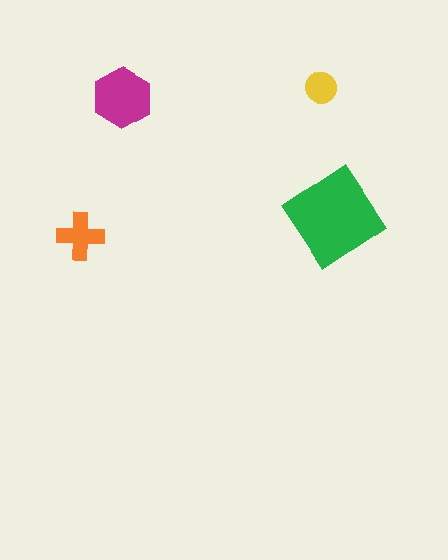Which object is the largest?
The green diamond.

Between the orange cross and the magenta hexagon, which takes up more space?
The magenta hexagon.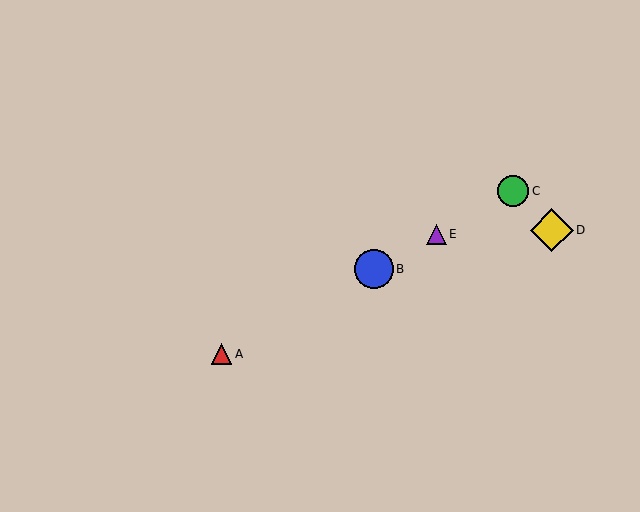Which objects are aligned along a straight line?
Objects A, B, C, E are aligned along a straight line.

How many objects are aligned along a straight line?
4 objects (A, B, C, E) are aligned along a straight line.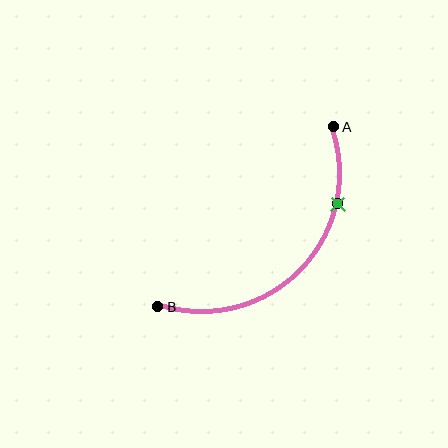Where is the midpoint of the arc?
The arc midpoint is the point on the curve farthest from the straight line joining A and B. It sits below and to the right of that line.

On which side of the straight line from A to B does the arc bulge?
The arc bulges below and to the right of the straight line connecting A and B.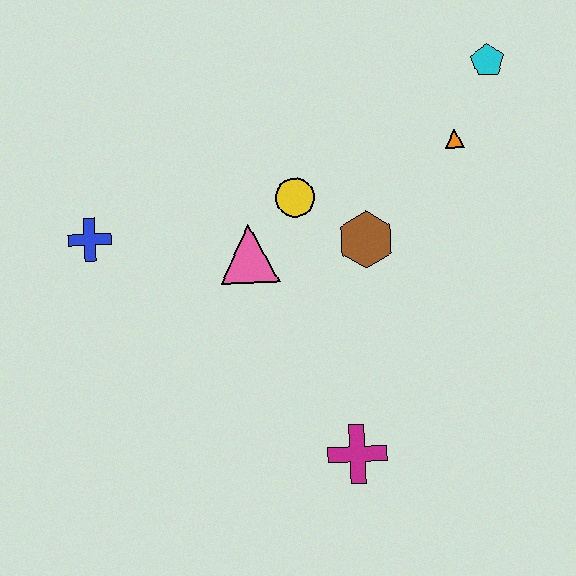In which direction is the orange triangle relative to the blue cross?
The orange triangle is to the right of the blue cross.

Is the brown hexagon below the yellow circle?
Yes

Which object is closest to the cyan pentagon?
The orange triangle is closest to the cyan pentagon.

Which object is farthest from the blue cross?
The cyan pentagon is farthest from the blue cross.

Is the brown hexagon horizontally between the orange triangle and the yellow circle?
Yes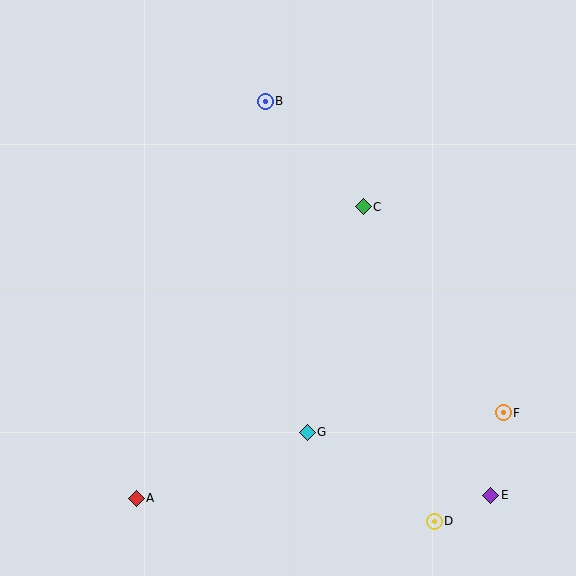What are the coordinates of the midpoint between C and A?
The midpoint between C and A is at (250, 352).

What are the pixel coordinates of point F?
Point F is at (503, 413).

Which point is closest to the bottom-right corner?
Point E is closest to the bottom-right corner.